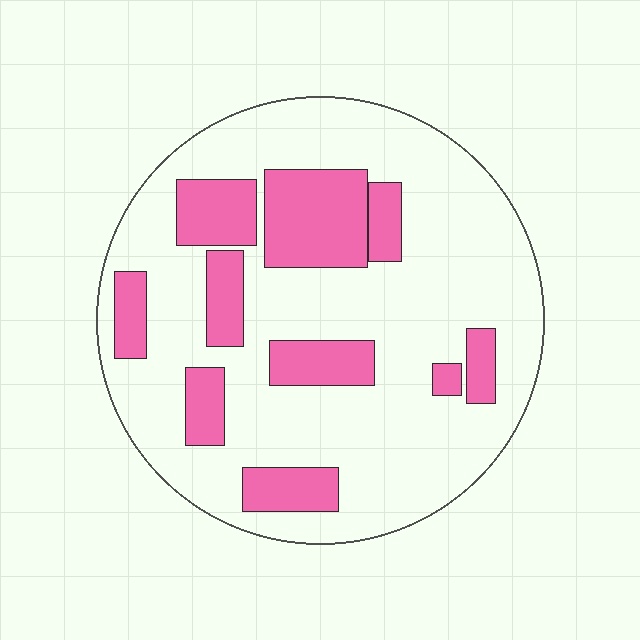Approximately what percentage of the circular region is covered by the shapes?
Approximately 25%.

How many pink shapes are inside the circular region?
10.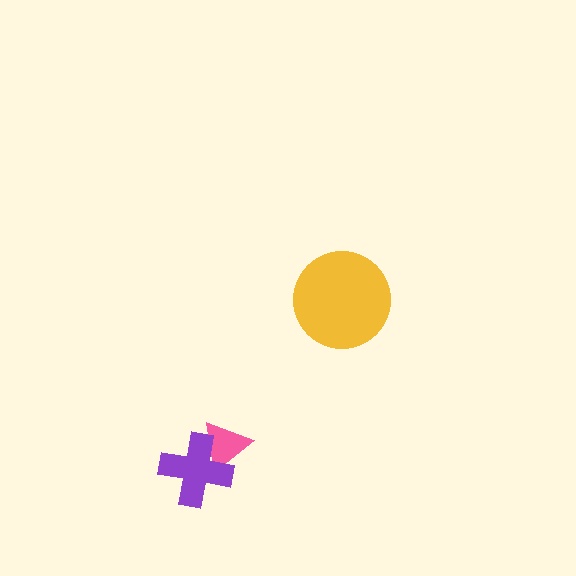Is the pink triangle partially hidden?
Yes, it is partially covered by another shape.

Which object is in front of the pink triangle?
The purple cross is in front of the pink triangle.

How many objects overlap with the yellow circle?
0 objects overlap with the yellow circle.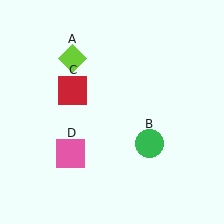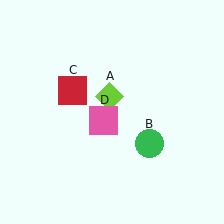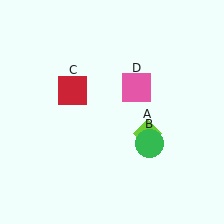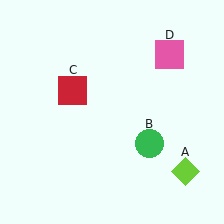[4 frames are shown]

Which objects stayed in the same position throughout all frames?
Green circle (object B) and red square (object C) remained stationary.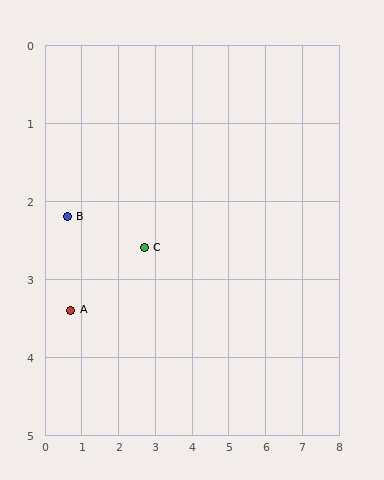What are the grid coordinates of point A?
Point A is at approximately (0.7, 3.4).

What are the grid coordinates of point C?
Point C is at approximately (2.7, 2.6).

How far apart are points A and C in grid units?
Points A and C are about 2.2 grid units apart.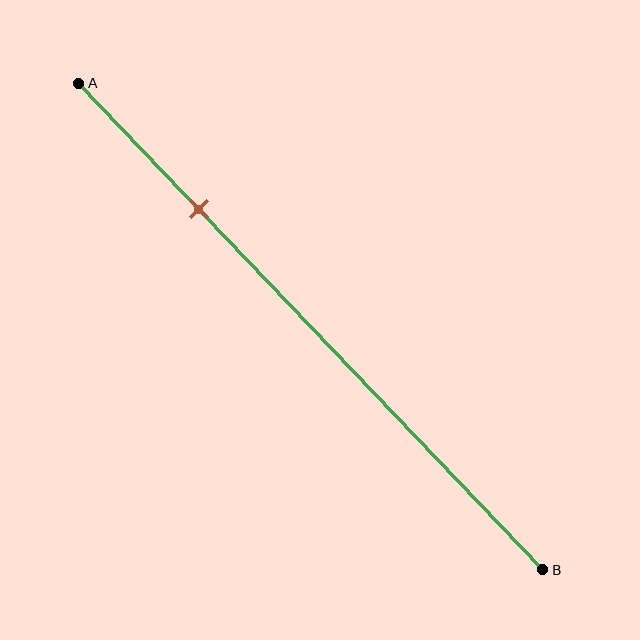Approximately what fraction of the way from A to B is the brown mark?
The brown mark is approximately 25% of the way from A to B.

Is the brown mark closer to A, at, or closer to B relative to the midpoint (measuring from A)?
The brown mark is closer to point A than the midpoint of segment AB.